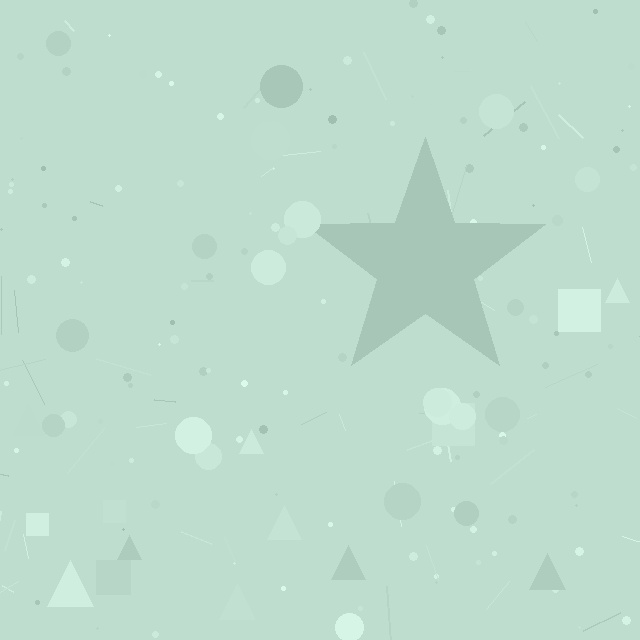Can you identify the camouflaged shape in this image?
The camouflaged shape is a star.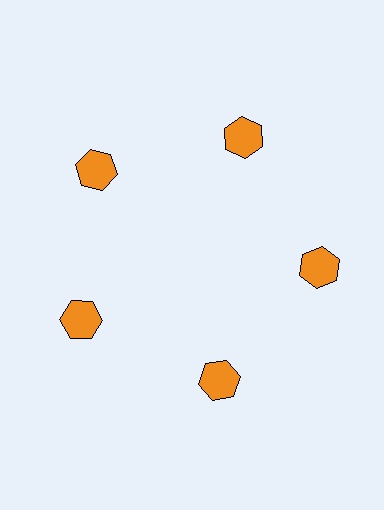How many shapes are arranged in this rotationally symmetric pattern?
There are 5 shapes, arranged in 5 groups of 1.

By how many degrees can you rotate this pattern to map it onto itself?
The pattern maps onto itself every 72 degrees of rotation.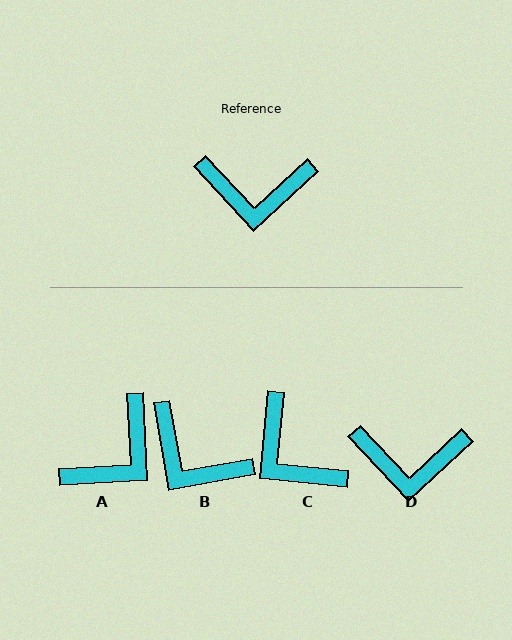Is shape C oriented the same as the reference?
No, it is off by about 48 degrees.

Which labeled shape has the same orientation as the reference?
D.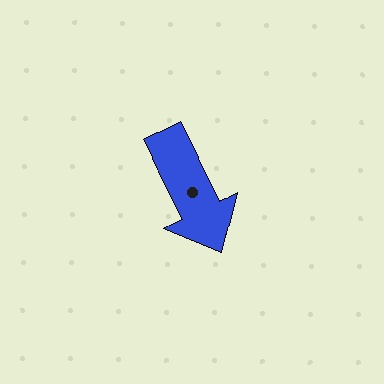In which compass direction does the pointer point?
Southeast.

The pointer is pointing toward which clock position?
Roughly 5 o'clock.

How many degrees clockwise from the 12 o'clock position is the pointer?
Approximately 153 degrees.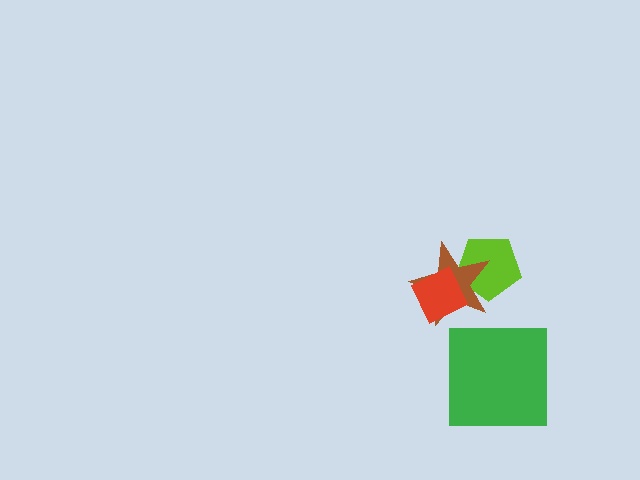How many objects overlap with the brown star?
2 objects overlap with the brown star.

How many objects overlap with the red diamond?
2 objects overlap with the red diamond.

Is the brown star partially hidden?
Yes, it is partially covered by another shape.